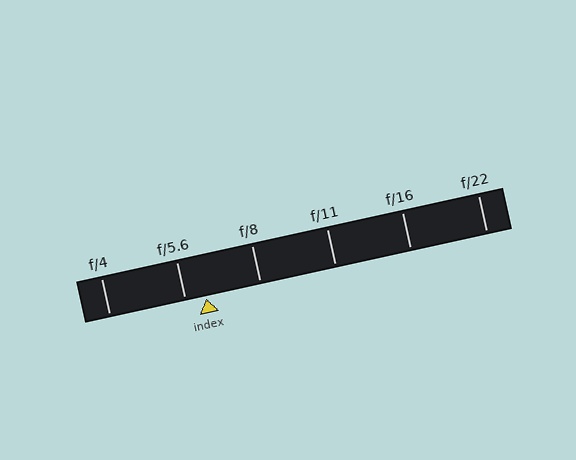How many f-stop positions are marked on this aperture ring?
There are 6 f-stop positions marked.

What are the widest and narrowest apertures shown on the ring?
The widest aperture shown is f/4 and the narrowest is f/22.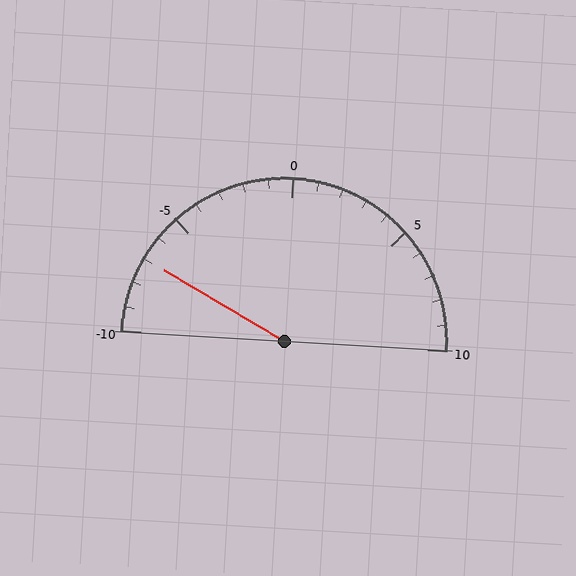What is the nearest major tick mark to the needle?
The nearest major tick mark is -5.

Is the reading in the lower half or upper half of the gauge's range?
The reading is in the lower half of the range (-10 to 10).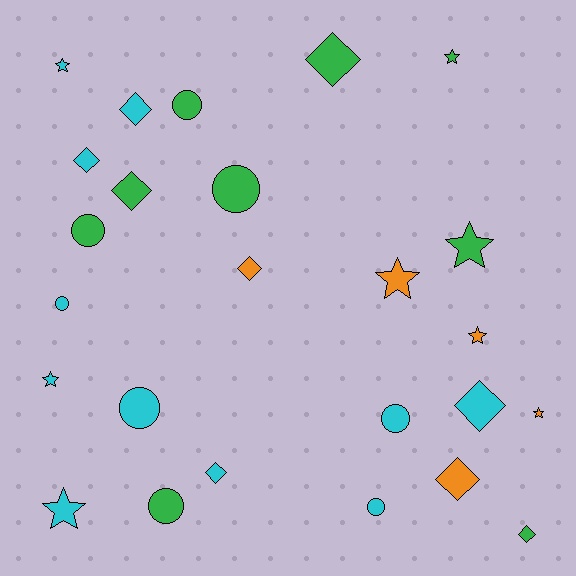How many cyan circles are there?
There are 4 cyan circles.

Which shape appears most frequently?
Diamond, with 9 objects.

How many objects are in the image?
There are 25 objects.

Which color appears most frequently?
Cyan, with 11 objects.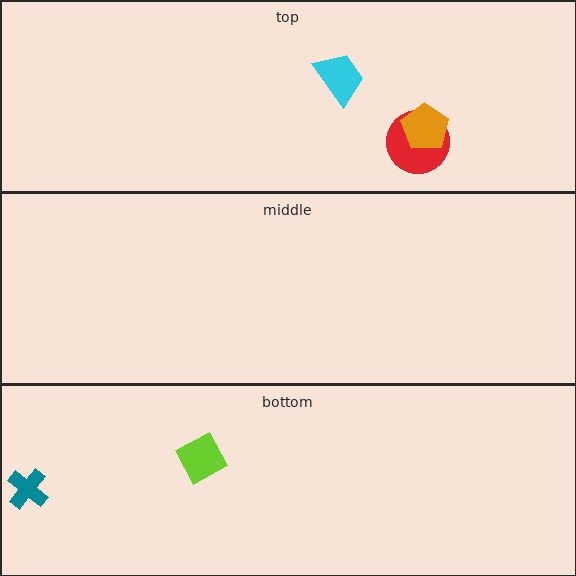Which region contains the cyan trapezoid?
The top region.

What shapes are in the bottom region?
The lime diamond, the teal cross.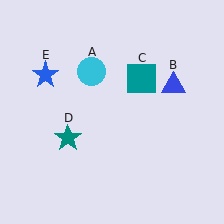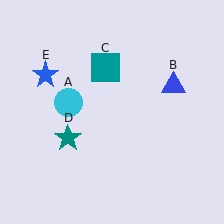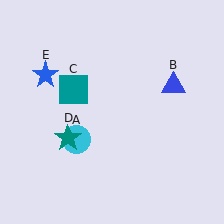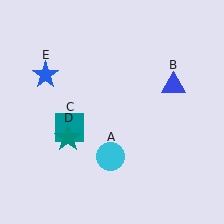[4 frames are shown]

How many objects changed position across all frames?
2 objects changed position: cyan circle (object A), teal square (object C).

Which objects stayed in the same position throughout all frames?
Blue triangle (object B) and teal star (object D) and blue star (object E) remained stationary.